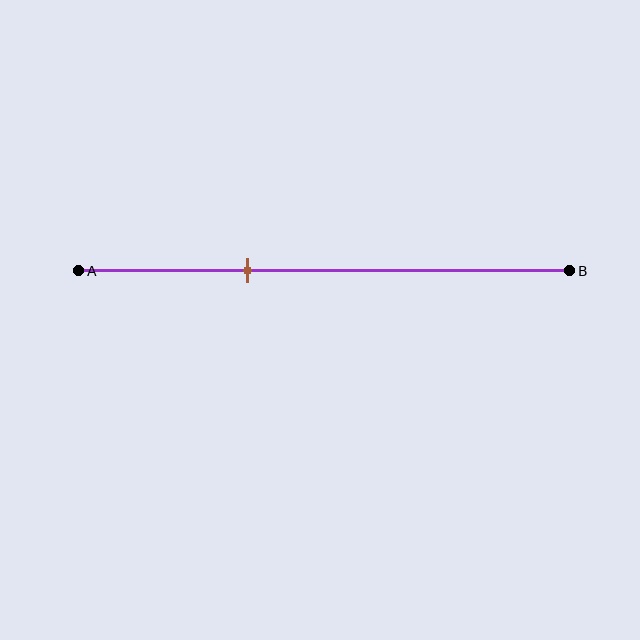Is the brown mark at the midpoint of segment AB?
No, the mark is at about 35% from A, not at the 50% midpoint.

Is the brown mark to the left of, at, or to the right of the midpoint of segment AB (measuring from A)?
The brown mark is to the left of the midpoint of segment AB.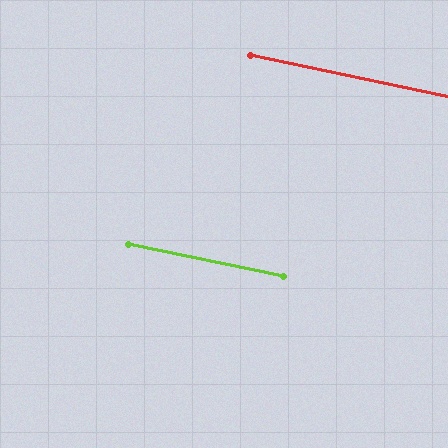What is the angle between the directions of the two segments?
Approximately 1 degree.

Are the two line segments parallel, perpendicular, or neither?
Parallel — their directions differ by only 0.6°.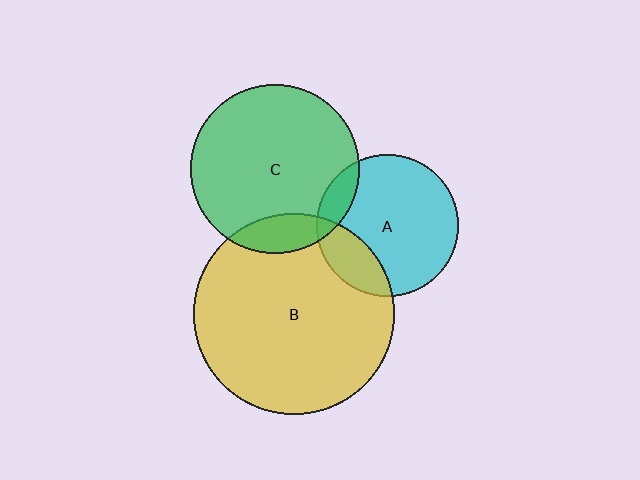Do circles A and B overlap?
Yes.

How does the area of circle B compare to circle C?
Approximately 1.4 times.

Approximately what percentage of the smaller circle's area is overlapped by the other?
Approximately 20%.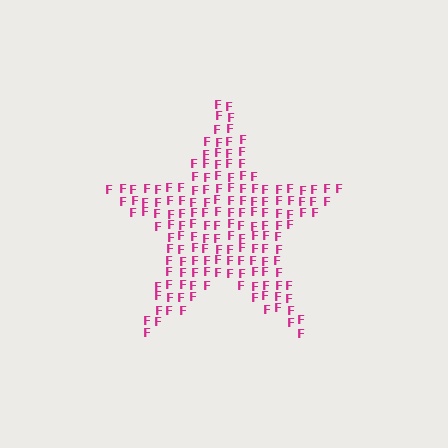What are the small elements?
The small elements are letter F's.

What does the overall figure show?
The overall figure shows a star.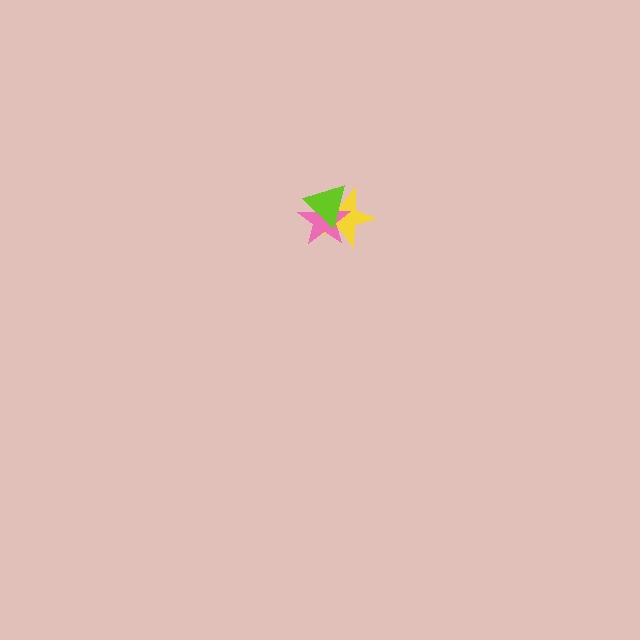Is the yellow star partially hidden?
Yes, it is partially covered by another shape.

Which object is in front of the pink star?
The lime triangle is in front of the pink star.